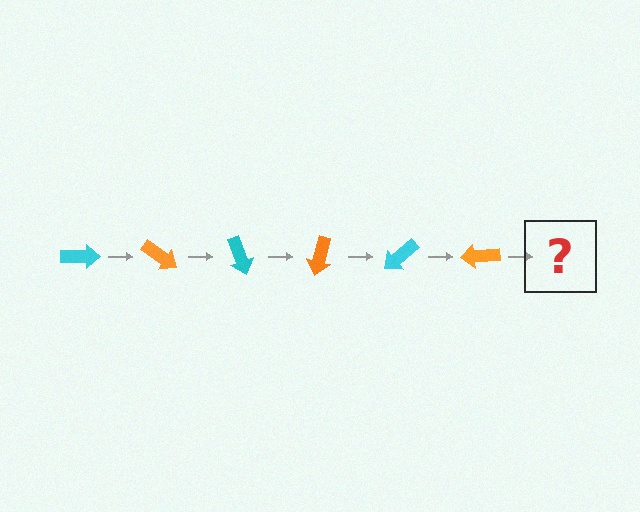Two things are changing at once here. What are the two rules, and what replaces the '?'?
The two rules are that it rotates 35 degrees each step and the color cycles through cyan and orange. The '?' should be a cyan arrow, rotated 210 degrees from the start.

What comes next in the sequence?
The next element should be a cyan arrow, rotated 210 degrees from the start.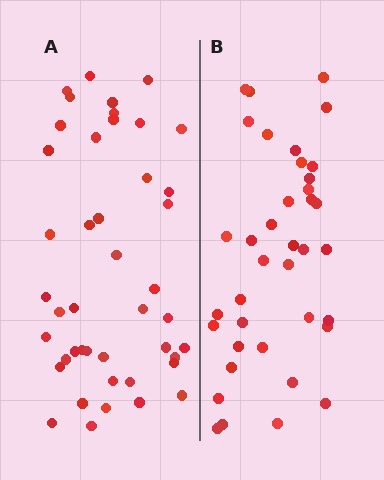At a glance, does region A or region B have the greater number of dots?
Region A (the left region) has more dots.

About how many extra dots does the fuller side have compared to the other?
Region A has about 6 more dots than region B.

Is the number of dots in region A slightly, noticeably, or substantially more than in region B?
Region A has only slightly more — the two regions are fairly close. The ratio is roughly 1.2 to 1.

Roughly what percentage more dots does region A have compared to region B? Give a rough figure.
About 15% more.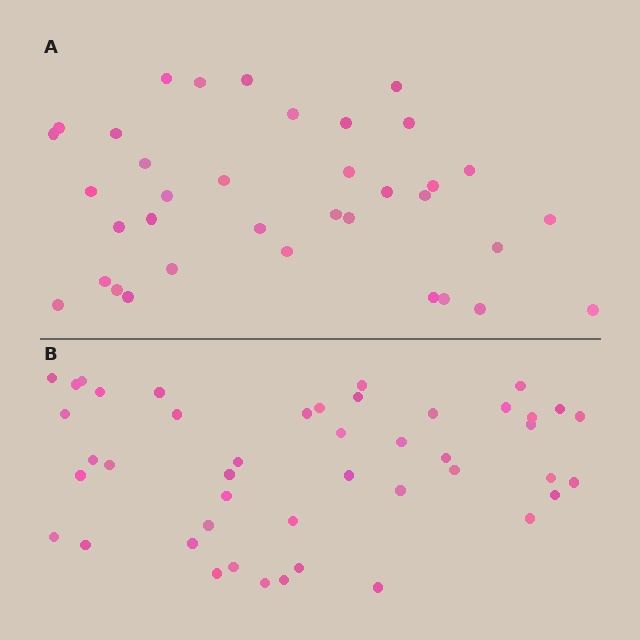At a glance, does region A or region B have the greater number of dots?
Region B (the bottom region) has more dots.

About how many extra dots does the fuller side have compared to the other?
Region B has roughly 8 or so more dots than region A.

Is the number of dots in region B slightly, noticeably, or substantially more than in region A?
Region B has noticeably more, but not dramatically so. The ratio is roughly 1.2 to 1.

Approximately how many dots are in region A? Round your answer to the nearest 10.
About 40 dots. (The exact count is 36, which rounds to 40.)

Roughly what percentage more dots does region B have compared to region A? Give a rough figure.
About 25% more.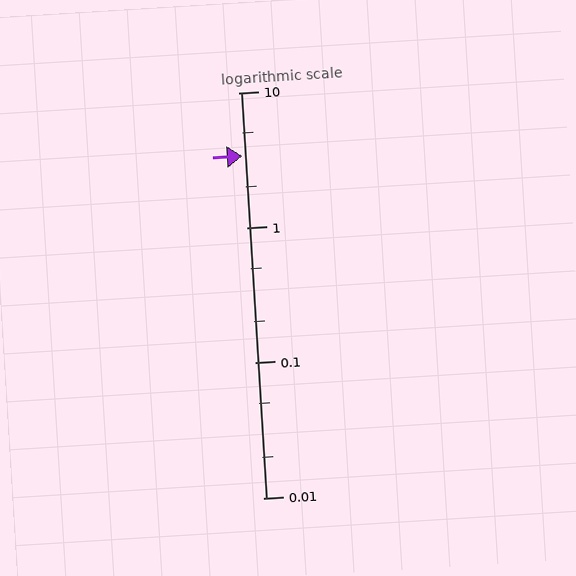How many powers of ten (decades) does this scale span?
The scale spans 3 decades, from 0.01 to 10.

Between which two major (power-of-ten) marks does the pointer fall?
The pointer is between 1 and 10.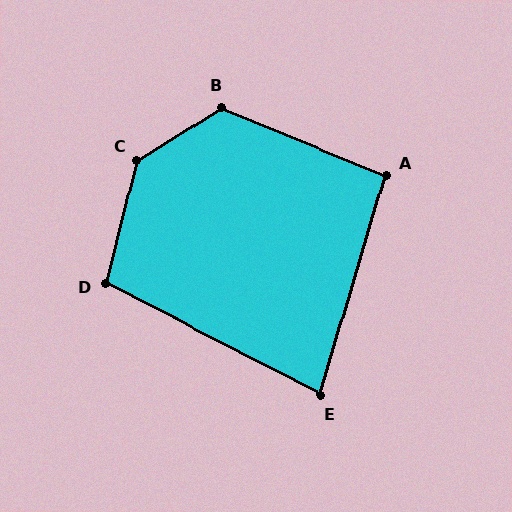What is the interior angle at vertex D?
Approximately 103 degrees (obtuse).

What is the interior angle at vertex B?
Approximately 125 degrees (obtuse).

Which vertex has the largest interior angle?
C, at approximately 136 degrees.